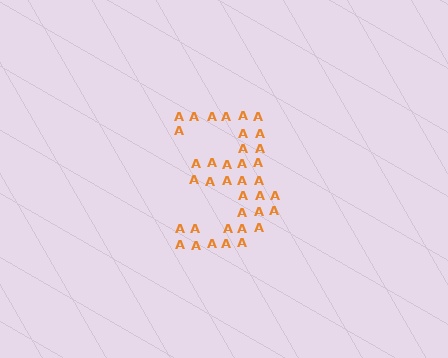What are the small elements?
The small elements are letter A's.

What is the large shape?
The large shape is the digit 3.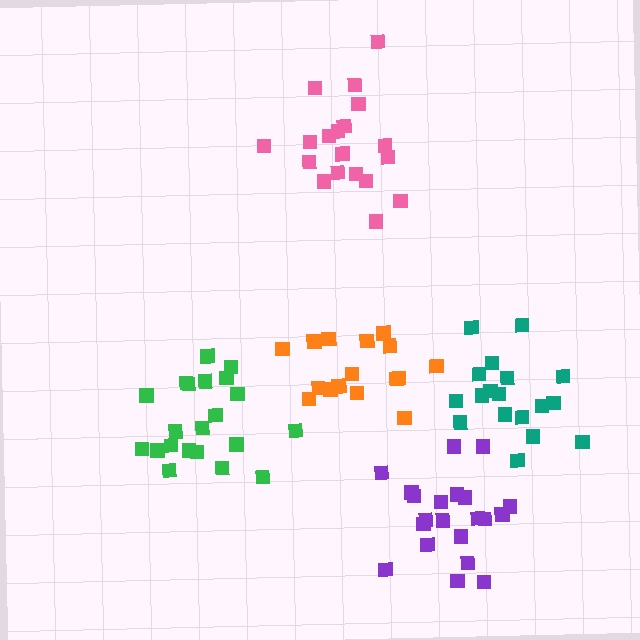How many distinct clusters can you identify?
There are 5 distinct clusters.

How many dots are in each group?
Group 1: 16 dots, Group 2: 19 dots, Group 3: 21 dots, Group 4: 21 dots, Group 5: 18 dots (95 total).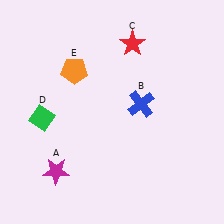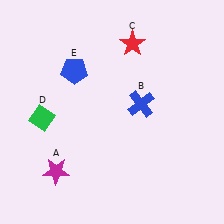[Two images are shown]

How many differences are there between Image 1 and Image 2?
There is 1 difference between the two images.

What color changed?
The pentagon (E) changed from orange in Image 1 to blue in Image 2.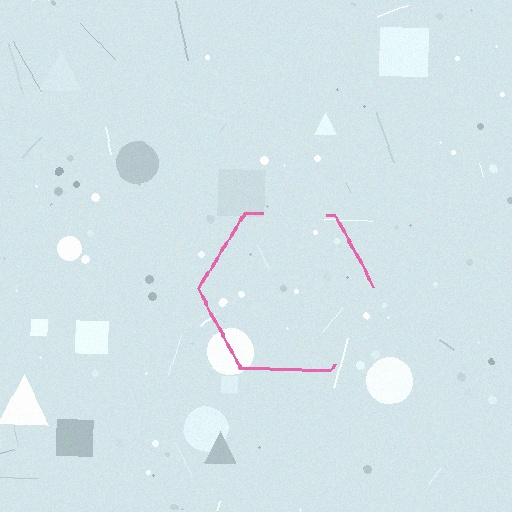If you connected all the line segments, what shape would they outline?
They would outline a hexagon.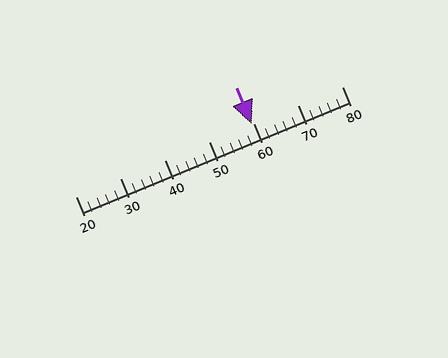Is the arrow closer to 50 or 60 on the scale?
The arrow is closer to 60.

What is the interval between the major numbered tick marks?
The major tick marks are spaced 10 units apart.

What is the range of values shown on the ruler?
The ruler shows values from 20 to 80.